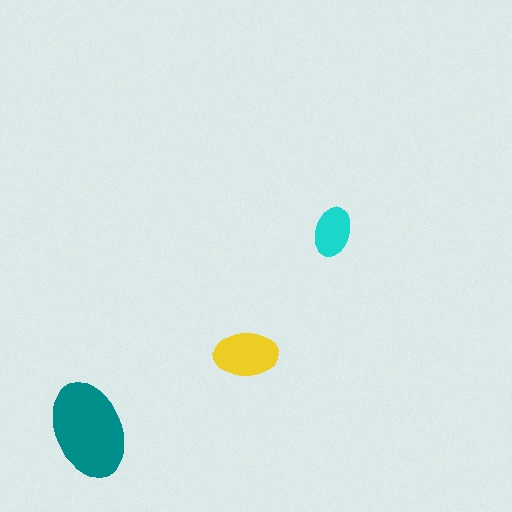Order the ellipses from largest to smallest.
the teal one, the yellow one, the cyan one.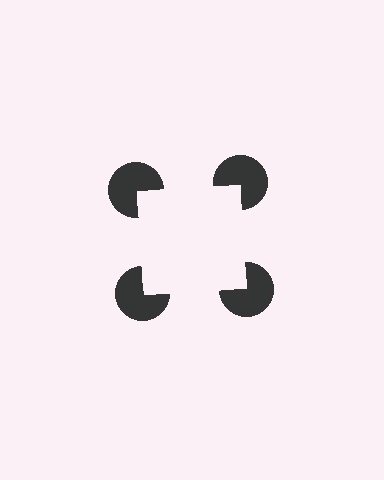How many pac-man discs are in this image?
There are 4 — one at each vertex of the illusory square.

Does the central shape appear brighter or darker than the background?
It typically appears slightly brighter than the background, even though no actual brightness change is drawn.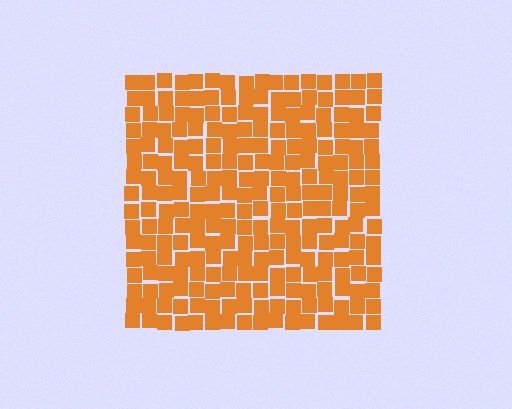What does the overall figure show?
The overall figure shows a square.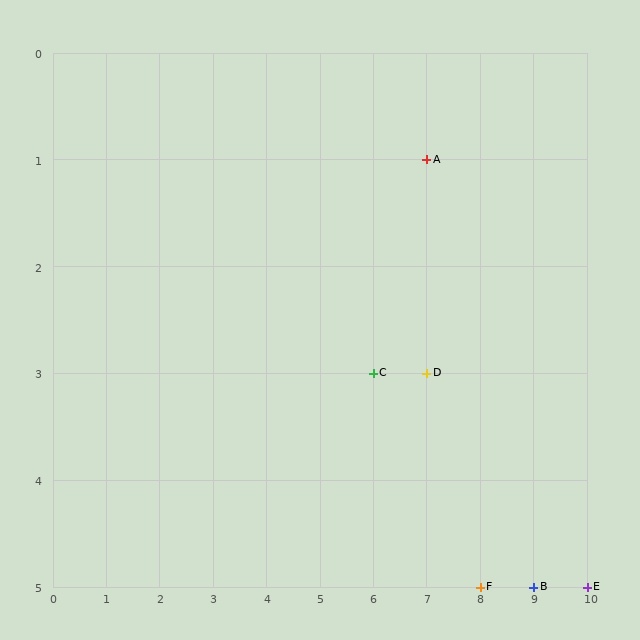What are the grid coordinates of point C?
Point C is at grid coordinates (6, 3).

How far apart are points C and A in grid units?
Points C and A are 1 column and 2 rows apart (about 2.2 grid units diagonally).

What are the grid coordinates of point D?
Point D is at grid coordinates (7, 3).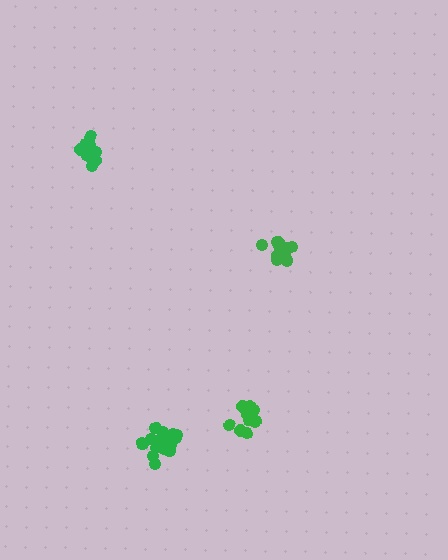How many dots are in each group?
Group 1: 12 dots, Group 2: 13 dots, Group 3: 14 dots, Group 4: 17 dots (56 total).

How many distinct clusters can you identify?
There are 4 distinct clusters.